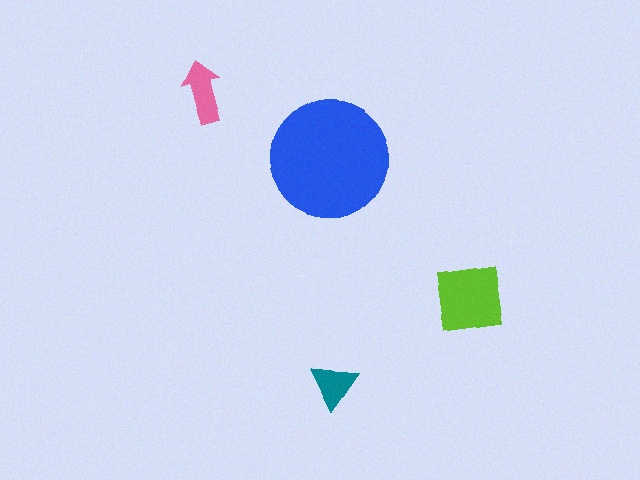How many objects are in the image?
There are 4 objects in the image.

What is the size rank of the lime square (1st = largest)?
2nd.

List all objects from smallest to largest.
The teal triangle, the pink arrow, the lime square, the blue circle.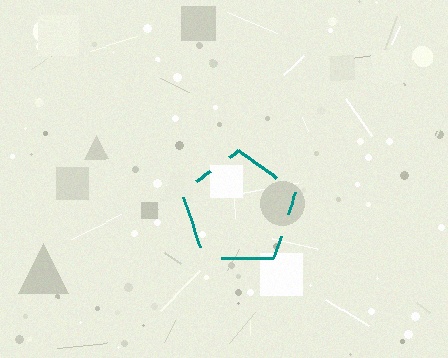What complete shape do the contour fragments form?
The contour fragments form a pentagon.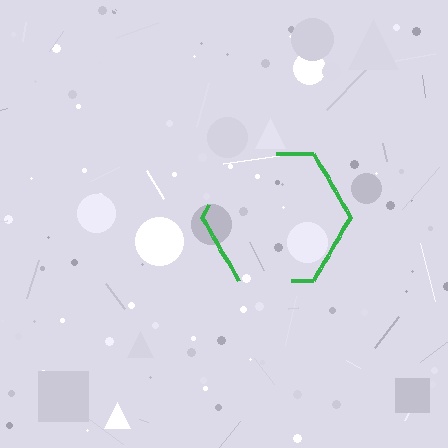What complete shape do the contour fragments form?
The contour fragments form a hexagon.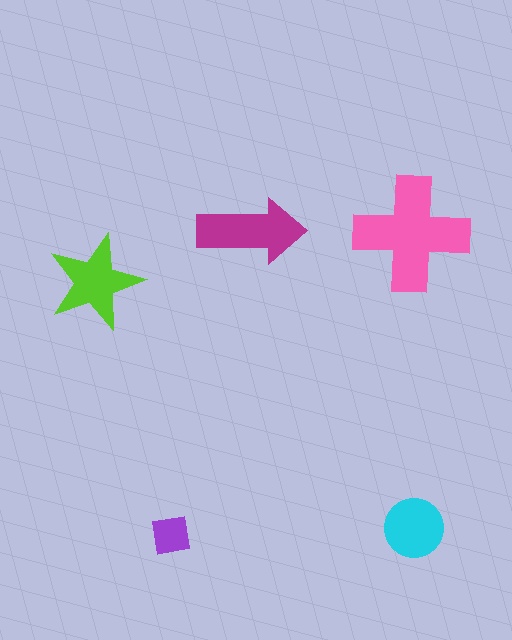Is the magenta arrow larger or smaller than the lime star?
Larger.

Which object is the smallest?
The purple square.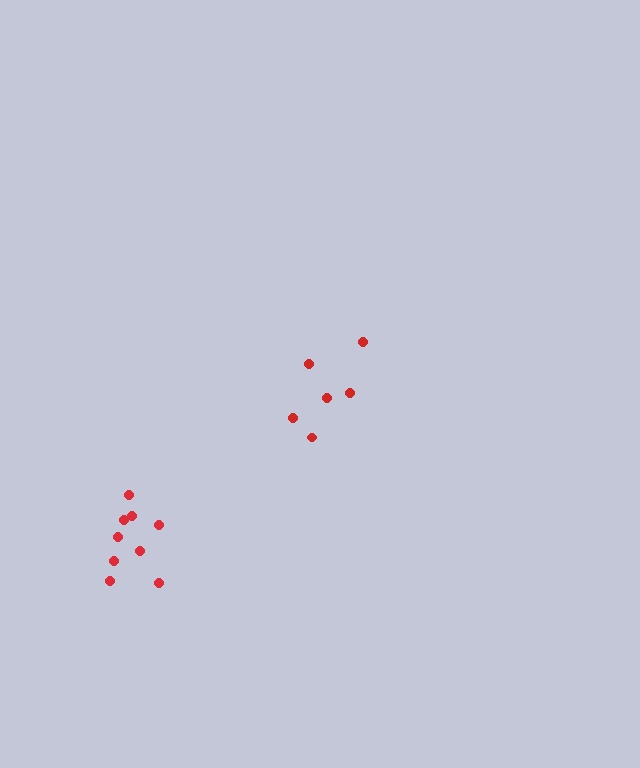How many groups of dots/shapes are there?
There are 2 groups.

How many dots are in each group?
Group 1: 6 dots, Group 2: 9 dots (15 total).